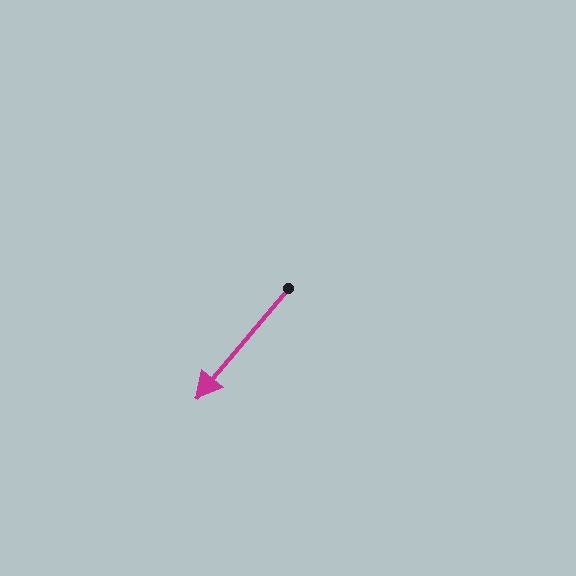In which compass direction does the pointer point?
Southwest.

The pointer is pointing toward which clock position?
Roughly 7 o'clock.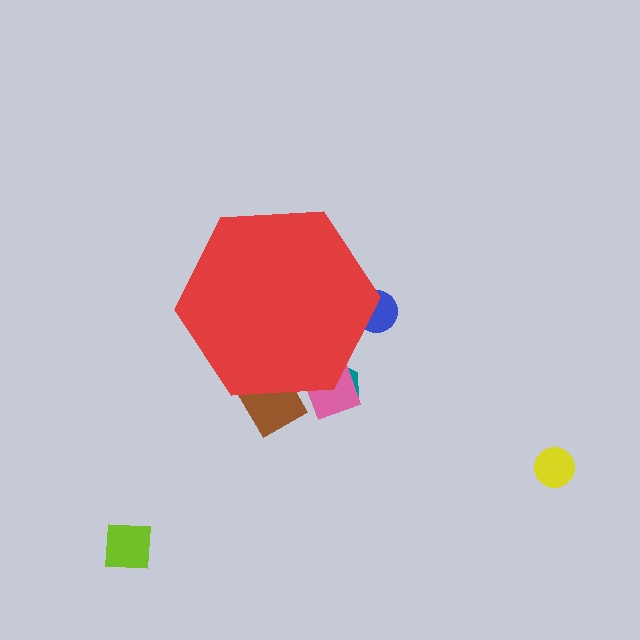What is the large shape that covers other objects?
A red hexagon.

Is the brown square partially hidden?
Yes, the brown square is partially hidden behind the red hexagon.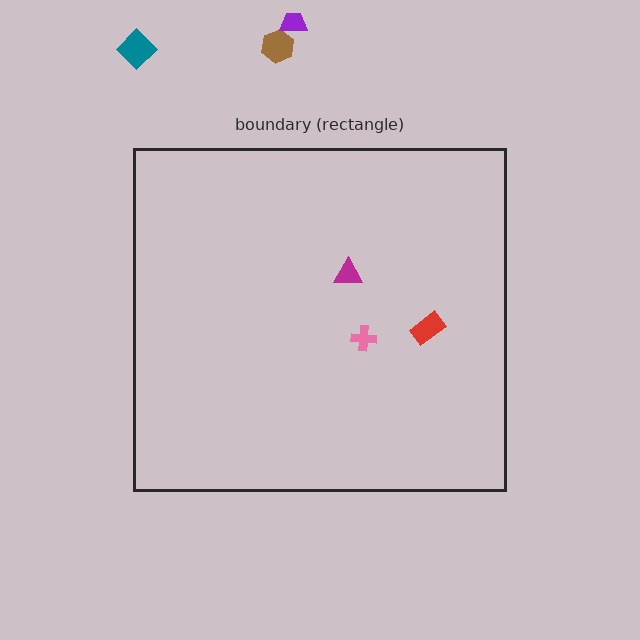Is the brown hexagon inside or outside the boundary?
Outside.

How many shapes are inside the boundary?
3 inside, 3 outside.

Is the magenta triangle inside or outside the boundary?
Inside.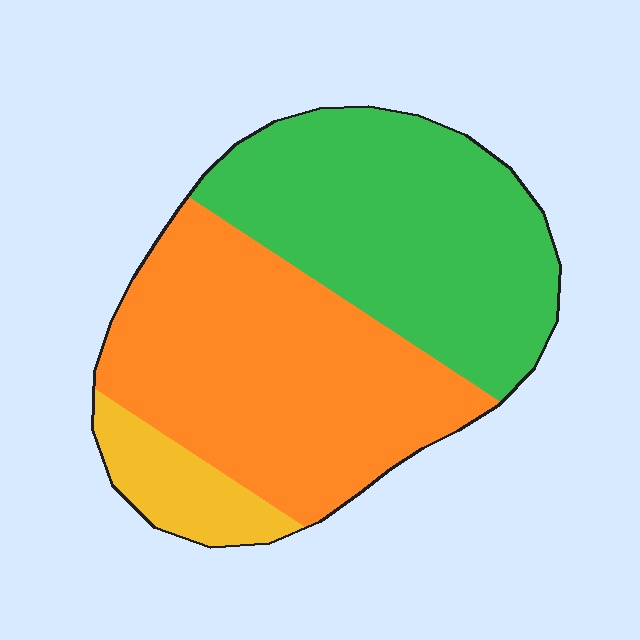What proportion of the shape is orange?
Orange takes up about one half (1/2) of the shape.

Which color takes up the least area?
Yellow, at roughly 10%.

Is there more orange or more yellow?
Orange.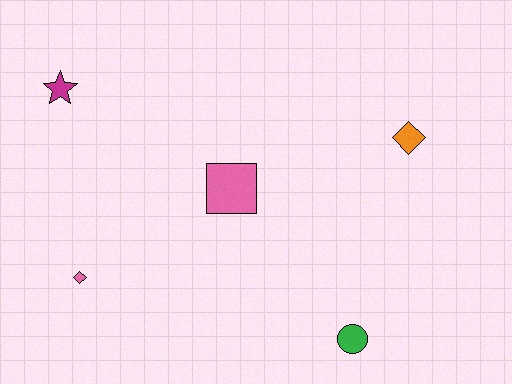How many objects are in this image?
There are 5 objects.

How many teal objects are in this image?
There are no teal objects.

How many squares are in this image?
There is 1 square.